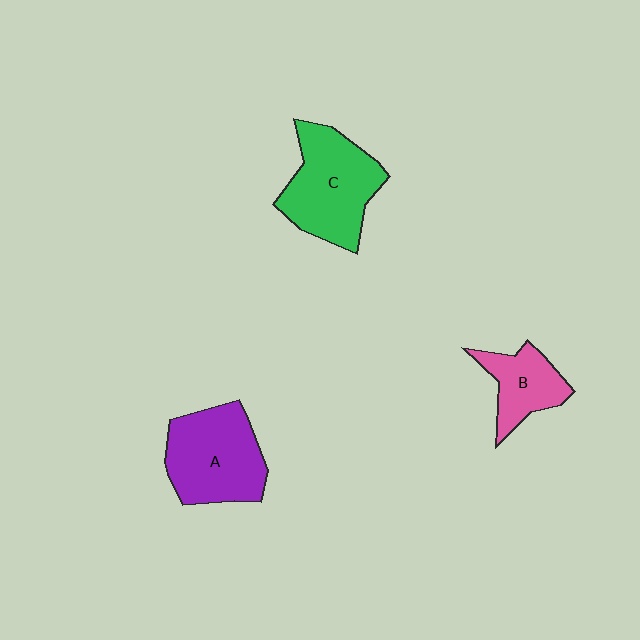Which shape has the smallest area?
Shape B (pink).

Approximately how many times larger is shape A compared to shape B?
Approximately 1.7 times.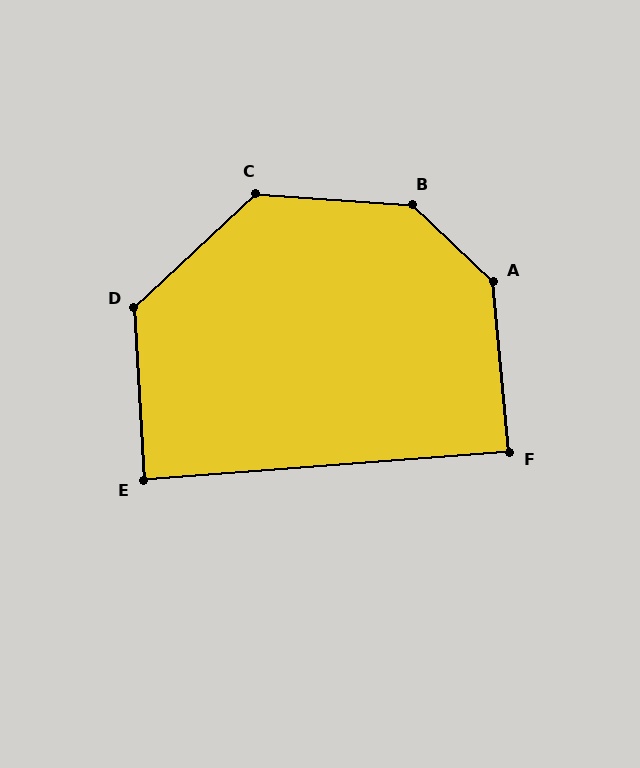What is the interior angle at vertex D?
Approximately 130 degrees (obtuse).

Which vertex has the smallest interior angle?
E, at approximately 89 degrees.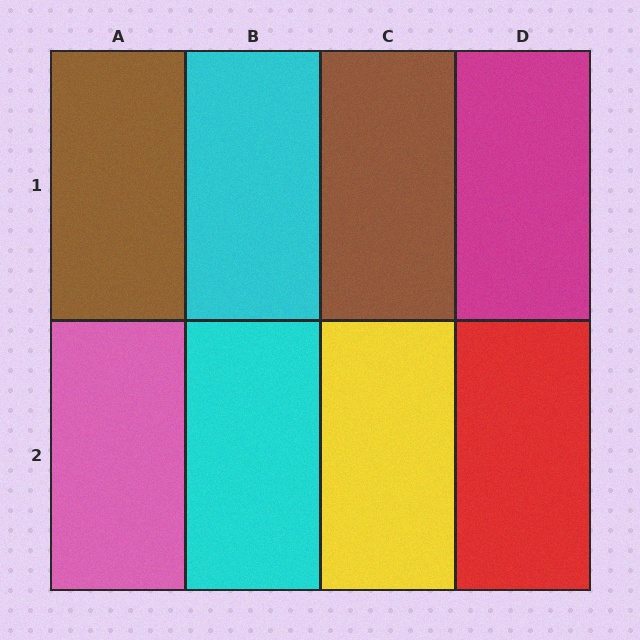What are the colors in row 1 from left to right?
Brown, cyan, brown, magenta.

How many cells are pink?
1 cell is pink.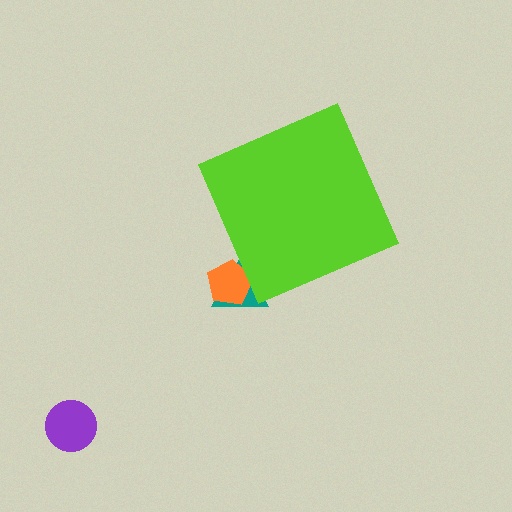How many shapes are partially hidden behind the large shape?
2 shapes are partially hidden.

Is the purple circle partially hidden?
No, the purple circle is fully visible.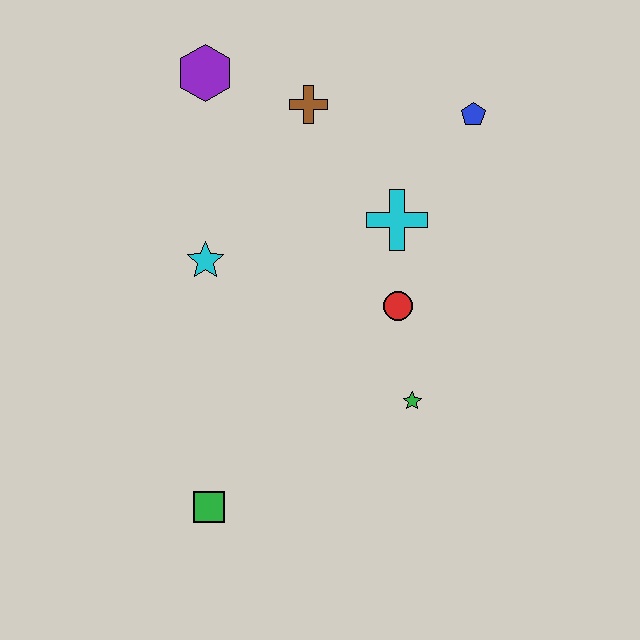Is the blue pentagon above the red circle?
Yes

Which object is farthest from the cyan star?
The blue pentagon is farthest from the cyan star.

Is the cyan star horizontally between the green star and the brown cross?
No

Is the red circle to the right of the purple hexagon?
Yes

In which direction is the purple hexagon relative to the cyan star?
The purple hexagon is above the cyan star.